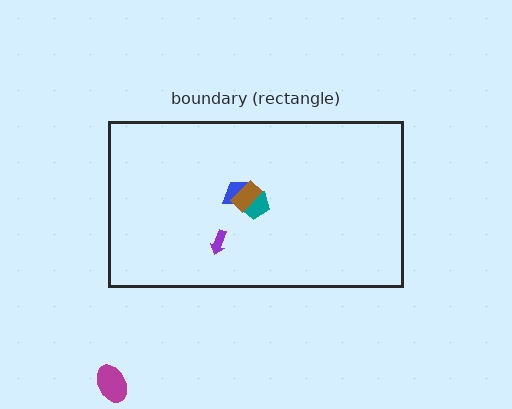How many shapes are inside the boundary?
4 inside, 1 outside.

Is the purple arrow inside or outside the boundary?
Inside.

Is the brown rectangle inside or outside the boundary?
Inside.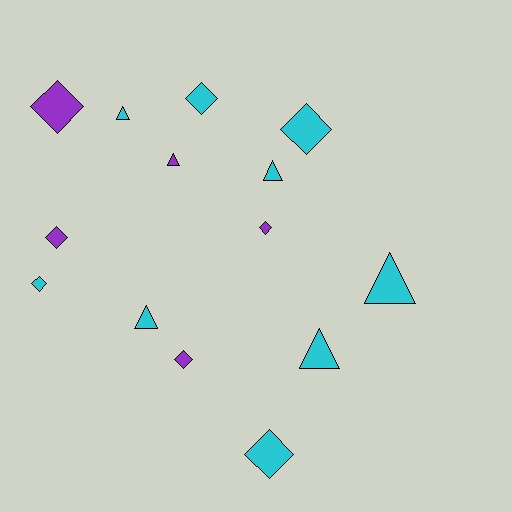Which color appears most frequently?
Cyan, with 9 objects.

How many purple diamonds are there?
There are 4 purple diamonds.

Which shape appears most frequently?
Diamond, with 8 objects.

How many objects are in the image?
There are 14 objects.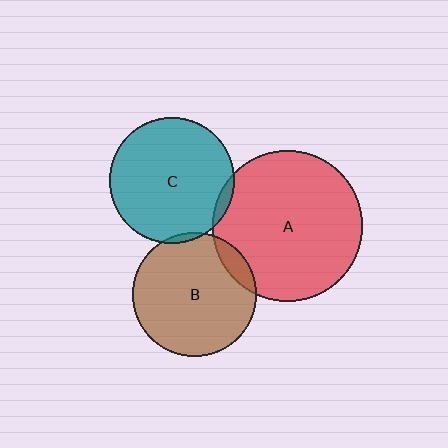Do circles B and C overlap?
Yes.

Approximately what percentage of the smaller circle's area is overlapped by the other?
Approximately 5%.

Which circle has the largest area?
Circle A (red).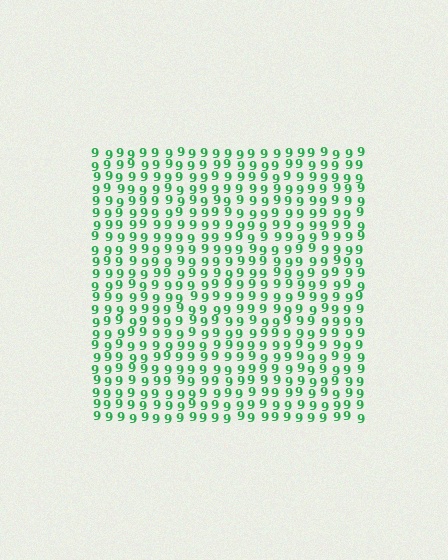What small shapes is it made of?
It is made of small digit 9's.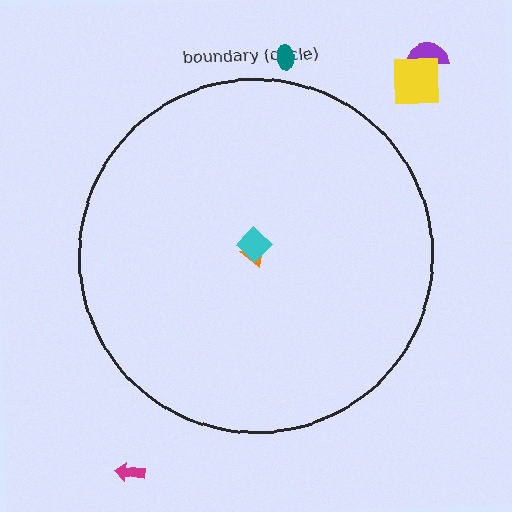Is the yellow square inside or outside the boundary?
Outside.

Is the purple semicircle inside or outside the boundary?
Outside.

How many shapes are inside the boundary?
2 inside, 4 outside.